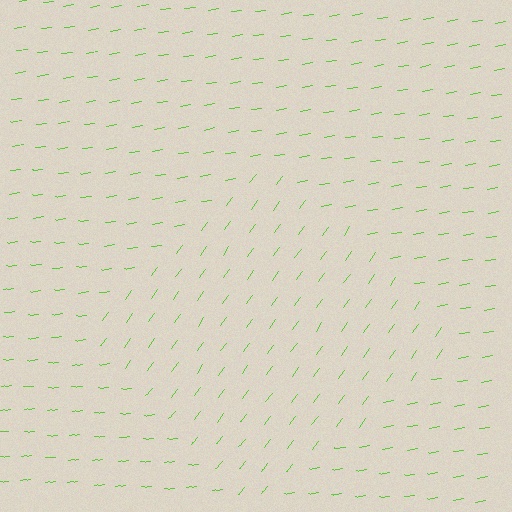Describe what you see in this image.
The image is filled with small lime line segments. A diamond region in the image has lines oriented differently from the surrounding lines, creating a visible texture boundary.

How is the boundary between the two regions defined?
The boundary is defined purely by a change in line orientation (approximately 45 degrees difference). All lines are the same color and thickness.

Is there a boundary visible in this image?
Yes, there is a texture boundary formed by a change in line orientation.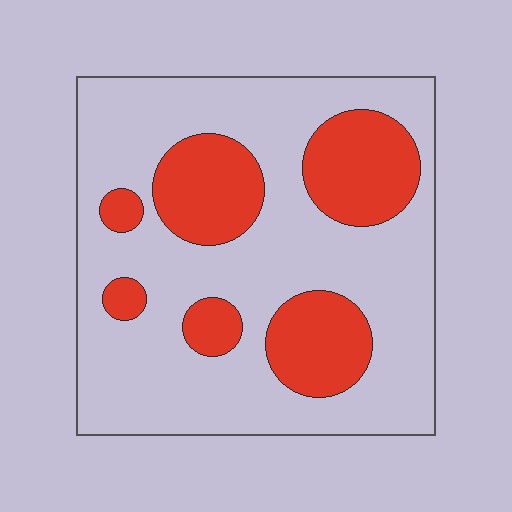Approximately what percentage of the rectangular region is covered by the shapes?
Approximately 30%.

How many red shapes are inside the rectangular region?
6.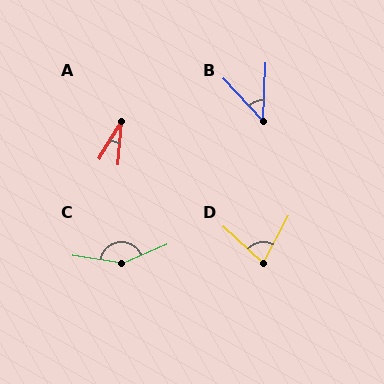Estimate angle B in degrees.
Approximately 45 degrees.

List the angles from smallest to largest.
A (26°), B (45°), D (75°), C (148°).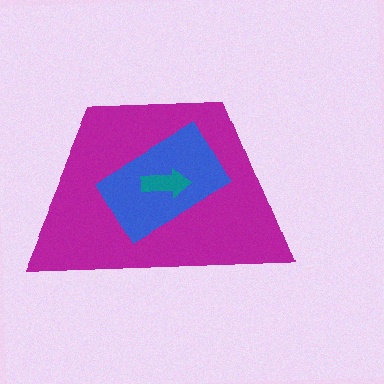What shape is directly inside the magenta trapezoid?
The blue rectangle.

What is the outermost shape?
The magenta trapezoid.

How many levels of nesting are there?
3.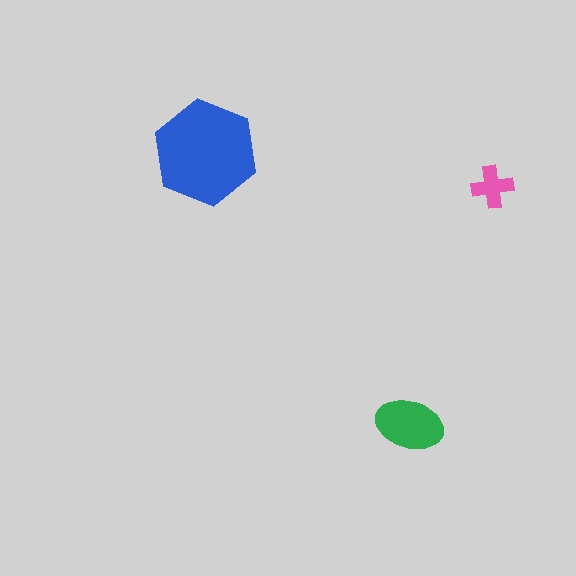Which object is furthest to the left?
The blue hexagon is leftmost.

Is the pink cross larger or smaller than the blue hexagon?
Smaller.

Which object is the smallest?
The pink cross.